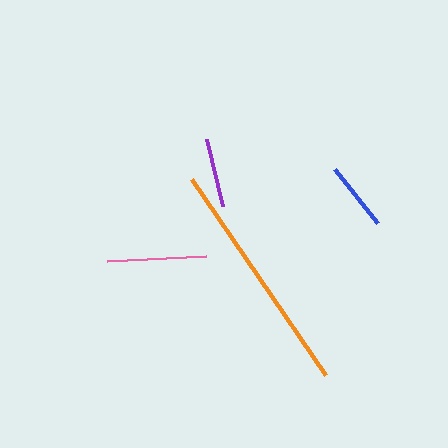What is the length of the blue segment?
The blue segment is approximately 69 pixels long.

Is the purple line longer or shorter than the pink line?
The pink line is longer than the purple line.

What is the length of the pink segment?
The pink segment is approximately 99 pixels long.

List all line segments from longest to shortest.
From longest to shortest: orange, pink, blue, purple.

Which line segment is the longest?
The orange line is the longest at approximately 237 pixels.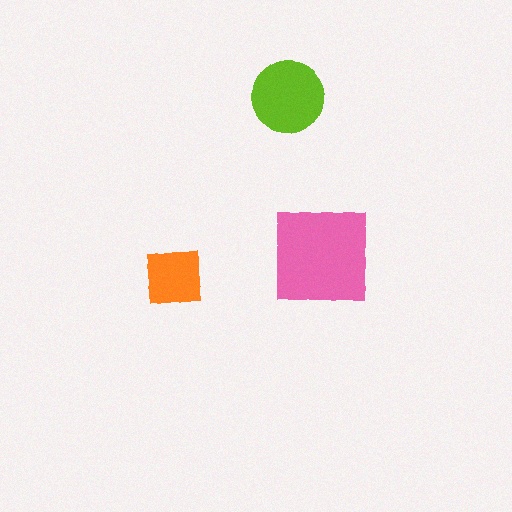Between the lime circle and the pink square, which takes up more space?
The pink square.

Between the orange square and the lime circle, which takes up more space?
The lime circle.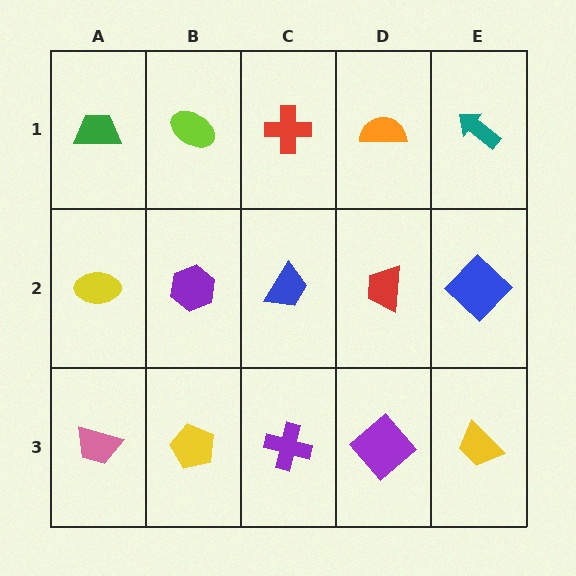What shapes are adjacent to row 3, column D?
A red trapezoid (row 2, column D), a purple cross (row 3, column C), a yellow trapezoid (row 3, column E).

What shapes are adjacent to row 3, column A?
A yellow ellipse (row 2, column A), a yellow pentagon (row 3, column B).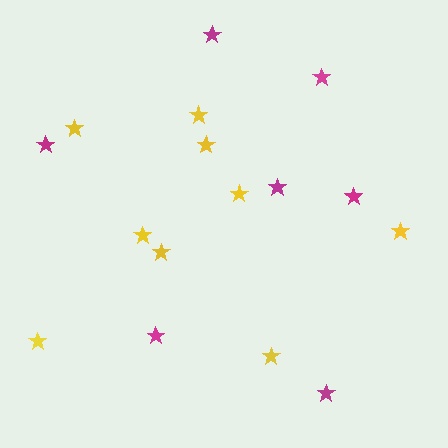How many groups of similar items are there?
There are 2 groups: one group of yellow stars (9) and one group of magenta stars (7).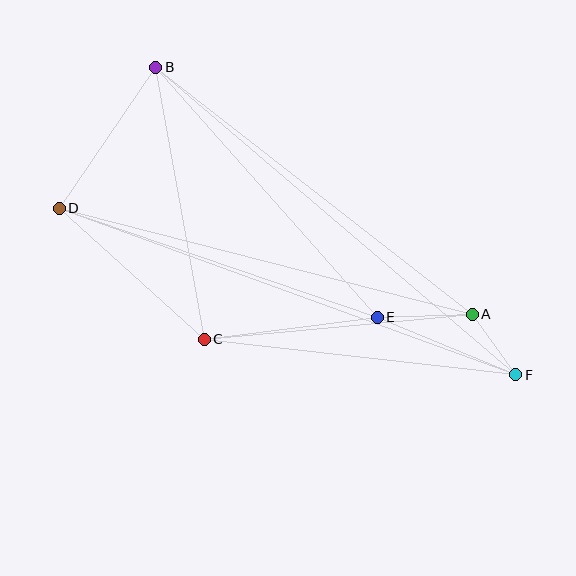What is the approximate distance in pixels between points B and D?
The distance between B and D is approximately 171 pixels.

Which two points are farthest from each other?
Points D and F are farthest from each other.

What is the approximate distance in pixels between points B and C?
The distance between B and C is approximately 277 pixels.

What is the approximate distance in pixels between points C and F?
The distance between C and F is approximately 314 pixels.